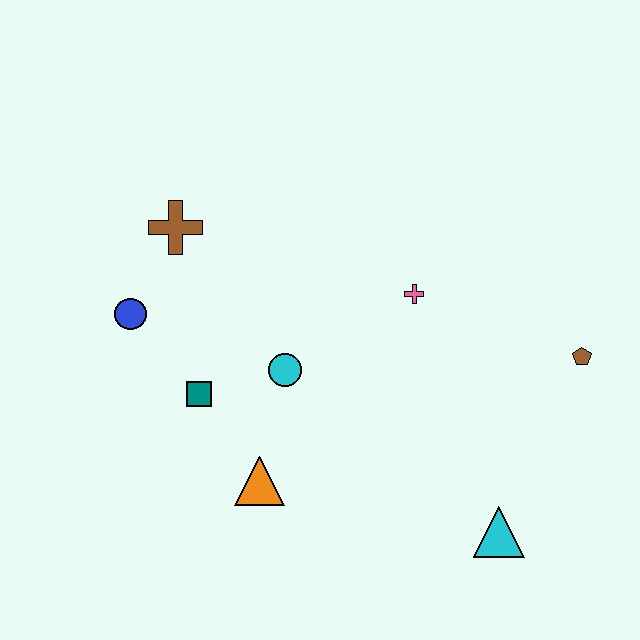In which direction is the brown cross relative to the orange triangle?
The brown cross is above the orange triangle.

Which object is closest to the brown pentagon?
The pink cross is closest to the brown pentagon.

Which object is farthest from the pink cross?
The blue circle is farthest from the pink cross.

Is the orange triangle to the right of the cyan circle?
No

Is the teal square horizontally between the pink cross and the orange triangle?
No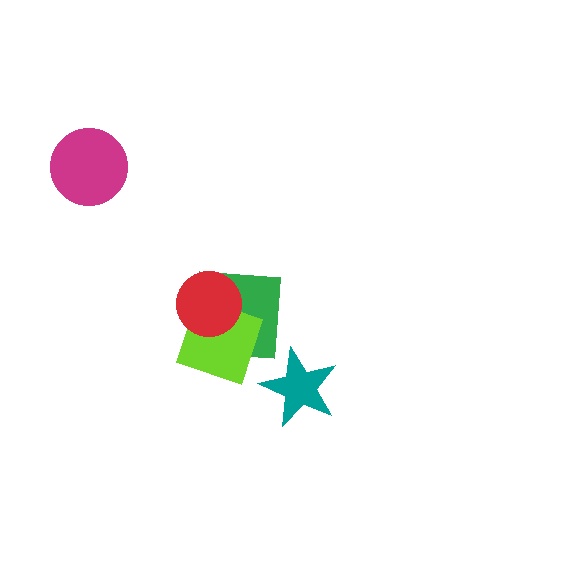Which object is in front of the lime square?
The red circle is in front of the lime square.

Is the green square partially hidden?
Yes, it is partially covered by another shape.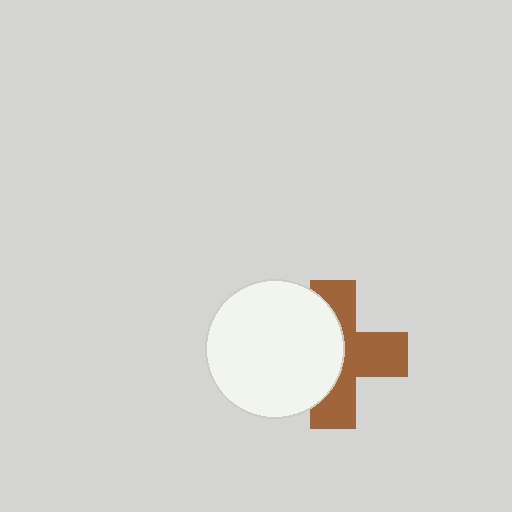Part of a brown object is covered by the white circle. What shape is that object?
It is a cross.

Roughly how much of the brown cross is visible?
About half of it is visible (roughly 54%).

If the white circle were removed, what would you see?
You would see the complete brown cross.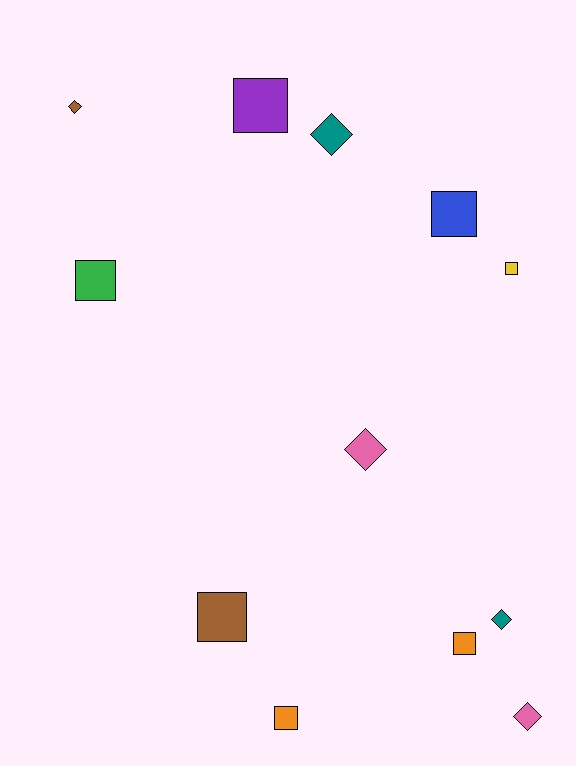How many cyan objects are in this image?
There are no cyan objects.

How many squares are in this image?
There are 7 squares.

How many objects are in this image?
There are 12 objects.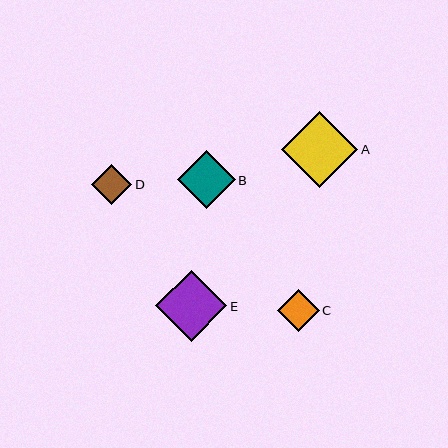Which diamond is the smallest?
Diamond D is the smallest with a size of approximately 40 pixels.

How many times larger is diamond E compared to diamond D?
Diamond E is approximately 1.8 times the size of diamond D.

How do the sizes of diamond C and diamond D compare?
Diamond C and diamond D are approximately the same size.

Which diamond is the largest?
Diamond A is the largest with a size of approximately 76 pixels.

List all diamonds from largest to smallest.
From largest to smallest: A, E, B, C, D.